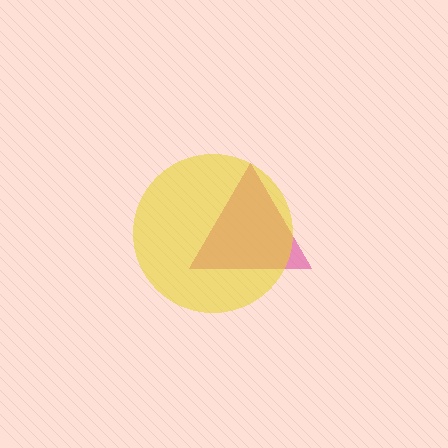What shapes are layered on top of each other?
The layered shapes are: a pink triangle, a yellow circle.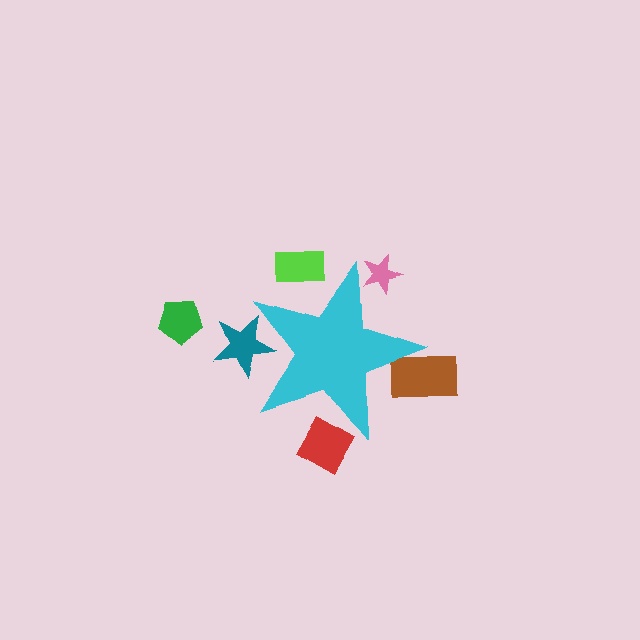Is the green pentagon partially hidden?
No, the green pentagon is fully visible.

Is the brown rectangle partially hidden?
Yes, the brown rectangle is partially hidden behind the cyan star.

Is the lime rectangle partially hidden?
Yes, the lime rectangle is partially hidden behind the cyan star.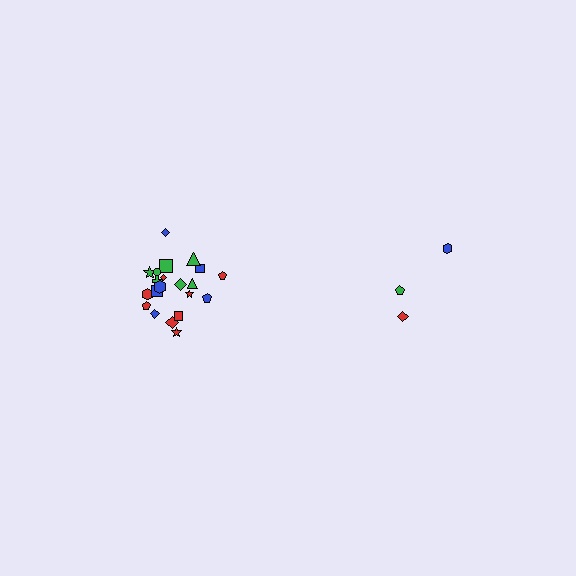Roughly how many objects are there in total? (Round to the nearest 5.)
Roughly 25 objects in total.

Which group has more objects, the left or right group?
The left group.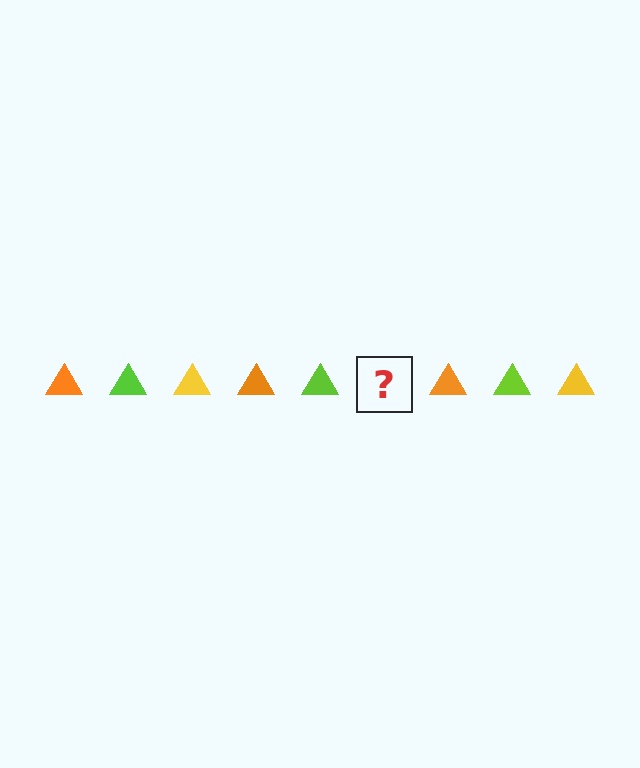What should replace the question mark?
The question mark should be replaced with a yellow triangle.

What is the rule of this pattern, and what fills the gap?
The rule is that the pattern cycles through orange, lime, yellow triangles. The gap should be filled with a yellow triangle.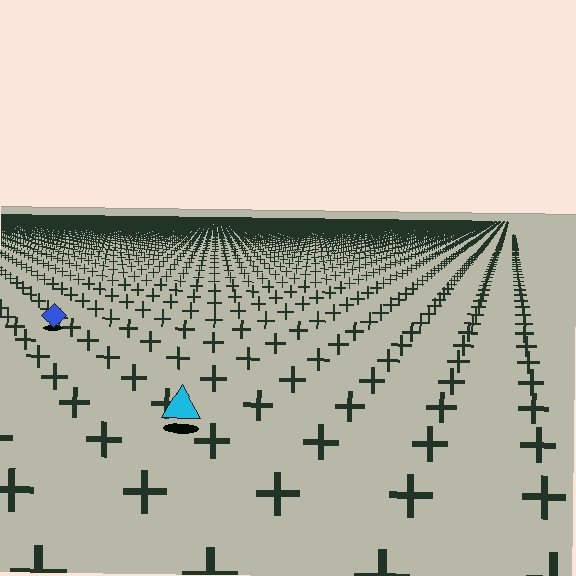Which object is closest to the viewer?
The cyan triangle is closest. The texture marks near it are larger and more spread out.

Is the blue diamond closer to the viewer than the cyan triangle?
No. The cyan triangle is closer — you can tell from the texture gradient: the ground texture is coarser near it.